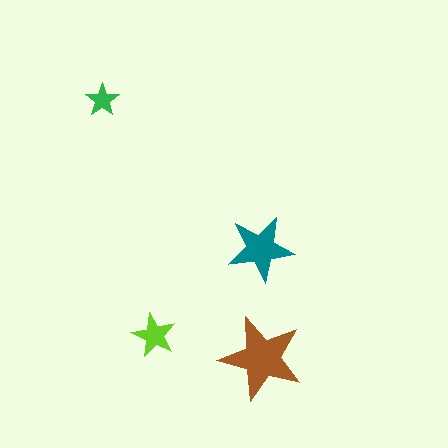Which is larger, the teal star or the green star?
The teal one.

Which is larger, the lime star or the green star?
The lime one.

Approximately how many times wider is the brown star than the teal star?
About 1.5 times wider.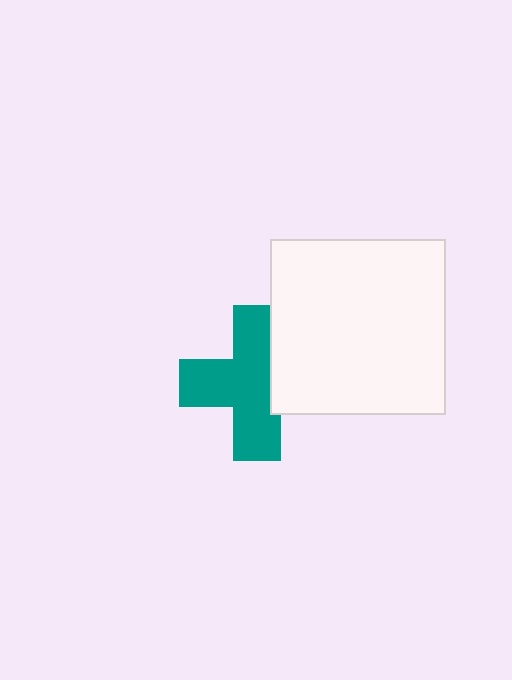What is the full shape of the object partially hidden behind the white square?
The partially hidden object is a teal cross.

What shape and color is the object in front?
The object in front is a white square.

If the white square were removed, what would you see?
You would see the complete teal cross.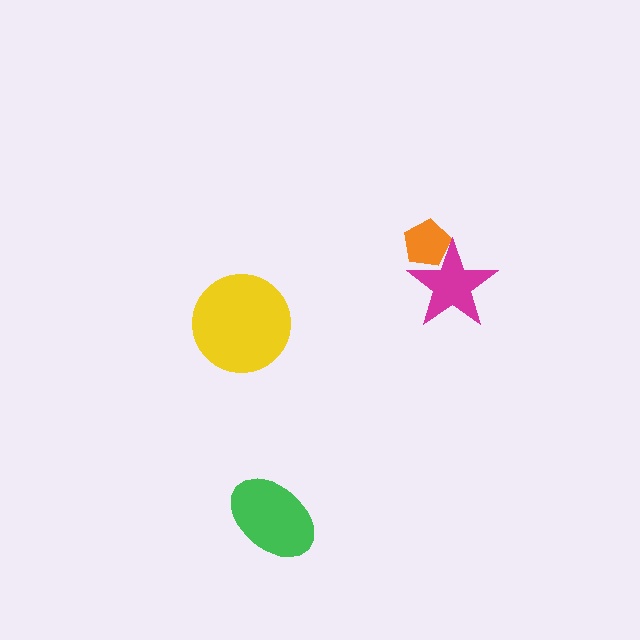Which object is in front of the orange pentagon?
The magenta star is in front of the orange pentagon.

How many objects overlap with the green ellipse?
0 objects overlap with the green ellipse.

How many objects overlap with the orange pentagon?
1 object overlaps with the orange pentagon.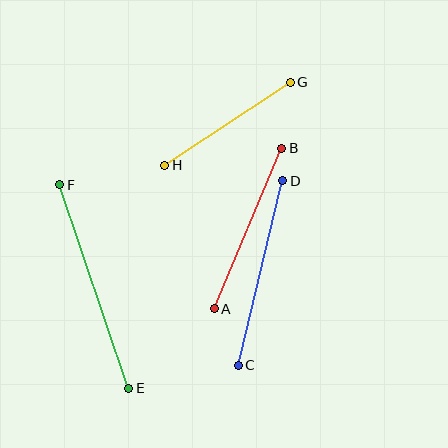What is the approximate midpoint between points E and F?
The midpoint is at approximately (94, 287) pixels.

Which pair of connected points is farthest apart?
Points E and F are farthest apart.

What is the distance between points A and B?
The distance is approximately 174 pixels.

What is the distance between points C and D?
The distance is approximately 190 pixels.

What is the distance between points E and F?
The distance is approximately 215 pixels.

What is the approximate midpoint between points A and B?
The midpoint is at approximately (248, 228) pixels.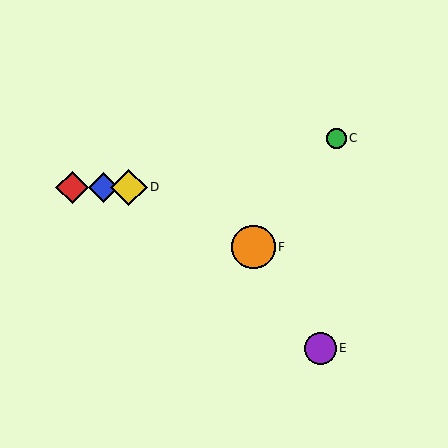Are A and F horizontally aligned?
No, A is at y≈187 and F is at y≈247.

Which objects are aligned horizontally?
Objects A, B, D are aligned horizontally.